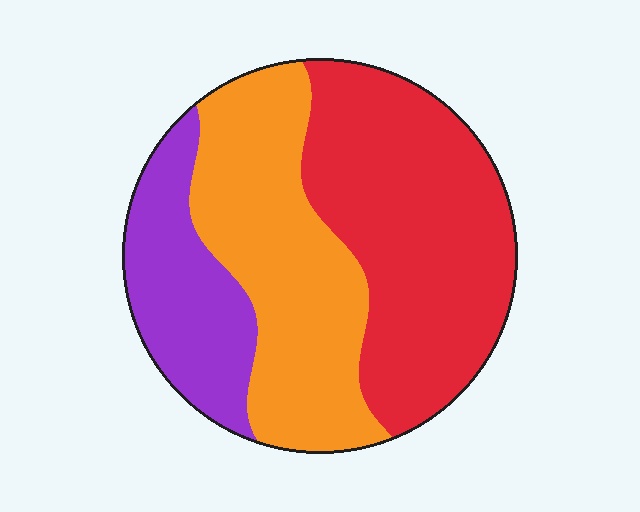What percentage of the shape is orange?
Orange covers 36% of the shape.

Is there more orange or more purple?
Orange.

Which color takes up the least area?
Purple, at roughly 20%.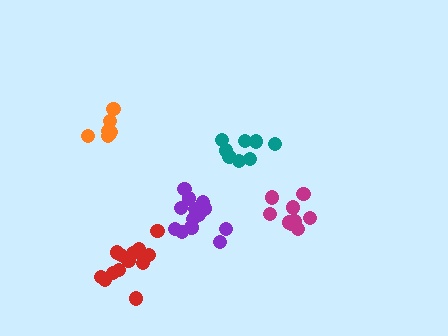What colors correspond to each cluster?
The clusters are colored: teal, magenta, orange, red, purple.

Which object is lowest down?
The red cluster is bottommost.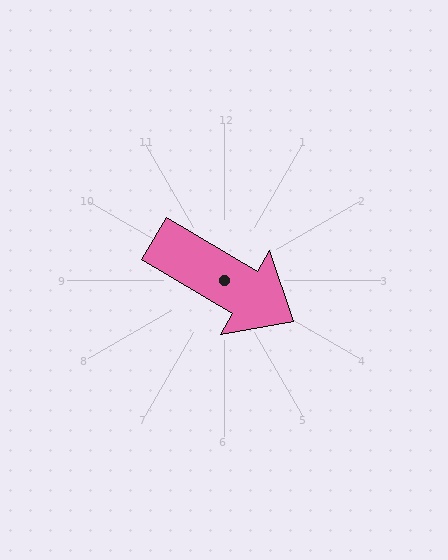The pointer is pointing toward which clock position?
Roughly 4 o'clock.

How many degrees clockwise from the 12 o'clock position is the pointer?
Approximately 120 degrees.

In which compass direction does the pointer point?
Southeast.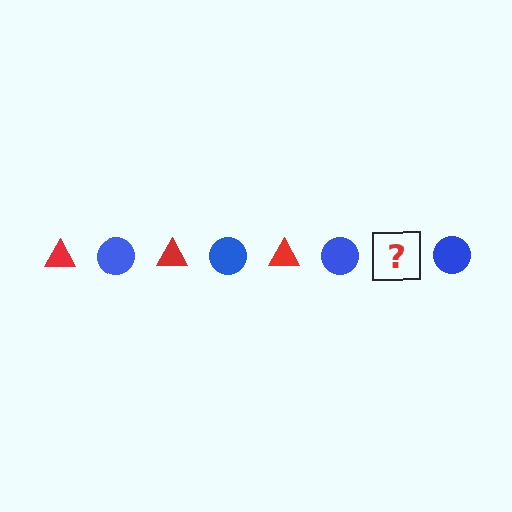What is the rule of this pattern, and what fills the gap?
The rule is that the pattern alternates between red triangle and blue circle. The gap should be filled with a red triangle.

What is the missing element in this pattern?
The missing element is a red triangle.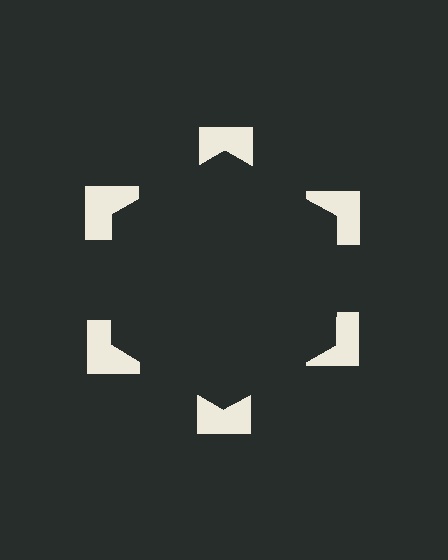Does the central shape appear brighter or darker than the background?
It typically appears slightly darker than the background, even though no actual brightness change is drawn.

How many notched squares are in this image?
There are 6 — one at each vertex of the illusory hexagon.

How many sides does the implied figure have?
6 sides.